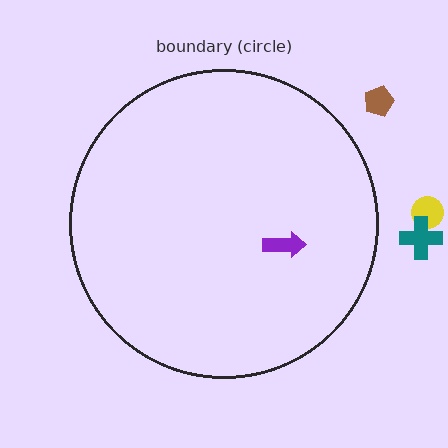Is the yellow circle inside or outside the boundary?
Outside.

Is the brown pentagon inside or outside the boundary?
Outside.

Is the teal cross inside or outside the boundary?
Outside.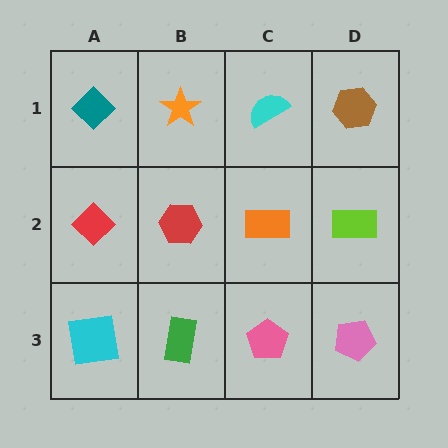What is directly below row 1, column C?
An orange rectangle.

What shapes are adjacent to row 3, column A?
A red diamond (row 2, column A), a green rectangle (row 3, column B).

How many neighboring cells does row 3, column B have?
3.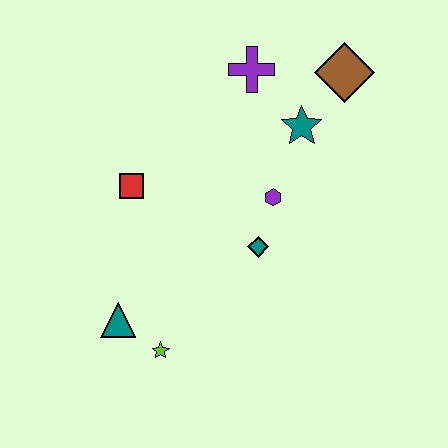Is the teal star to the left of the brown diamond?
Yes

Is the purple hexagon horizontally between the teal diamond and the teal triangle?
No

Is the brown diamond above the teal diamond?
Yes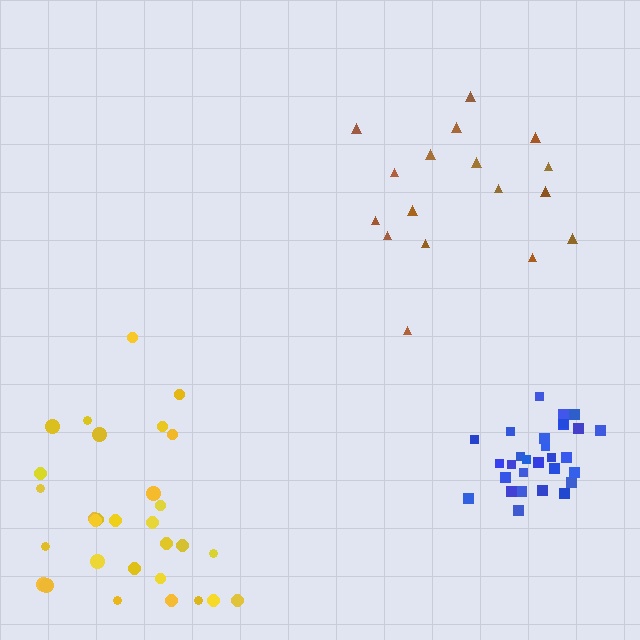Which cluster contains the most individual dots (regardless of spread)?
Yellow (30).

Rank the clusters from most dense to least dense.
blue, yellow, brown.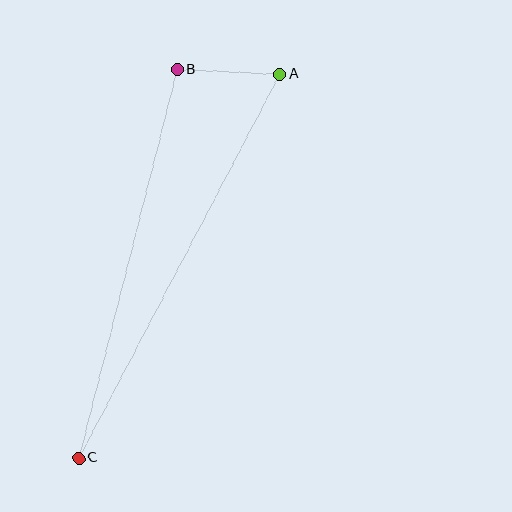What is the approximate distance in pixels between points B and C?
The distance between B and C is approximately 401 pixels.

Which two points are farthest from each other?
Points A and C are farthest from each other.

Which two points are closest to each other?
Points A and B are closest to each other.